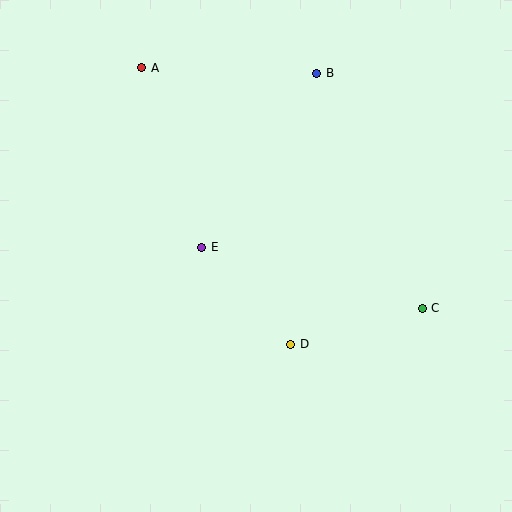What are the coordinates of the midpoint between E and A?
The midpoint between E and A is at (172, 157).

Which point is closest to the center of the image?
Point E at (202, 247) is closest to the center.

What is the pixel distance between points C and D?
The distance between C and D is 137 pixels.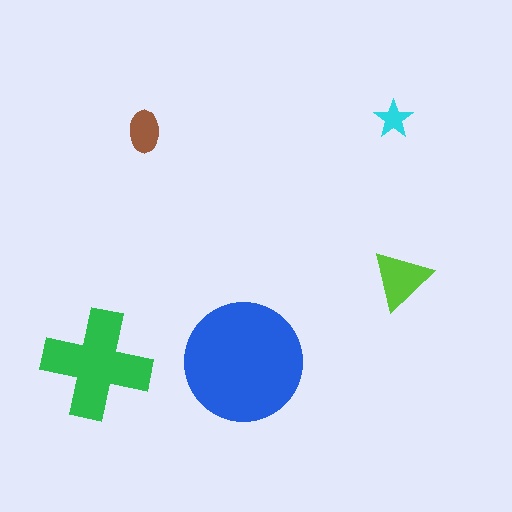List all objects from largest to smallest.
The blue circle, the green cross, the lime triangle, the brown ellipse, the cyan star.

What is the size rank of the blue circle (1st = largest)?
1st.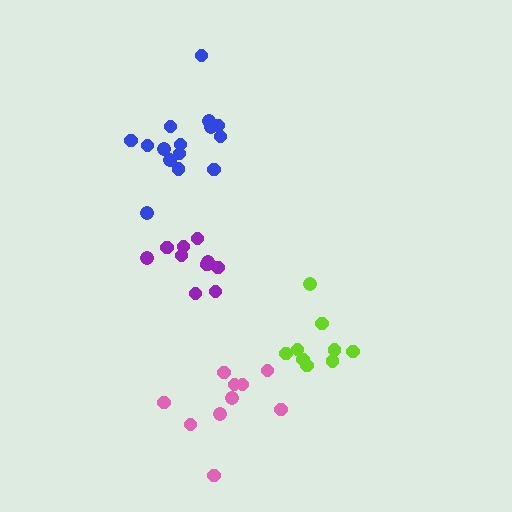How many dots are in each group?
Group 1: 9 dots, Group 2: 15 dots, Group 3: 10 dots, Group 4: 10 dots (44 total).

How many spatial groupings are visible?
There are 4 spatial groupings.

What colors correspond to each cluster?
The clusters are colored: lime, blue, pink, purple.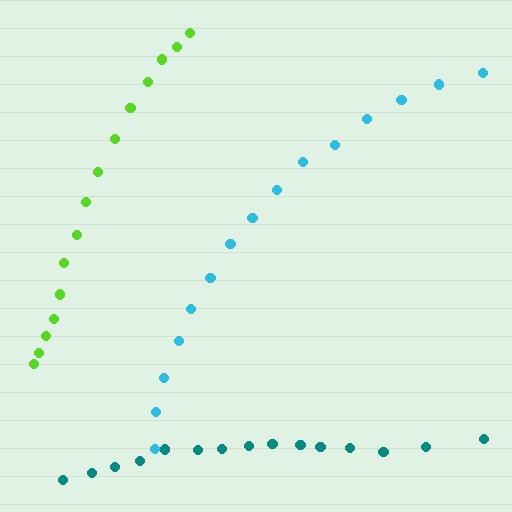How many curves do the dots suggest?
There are 3 distinct paths.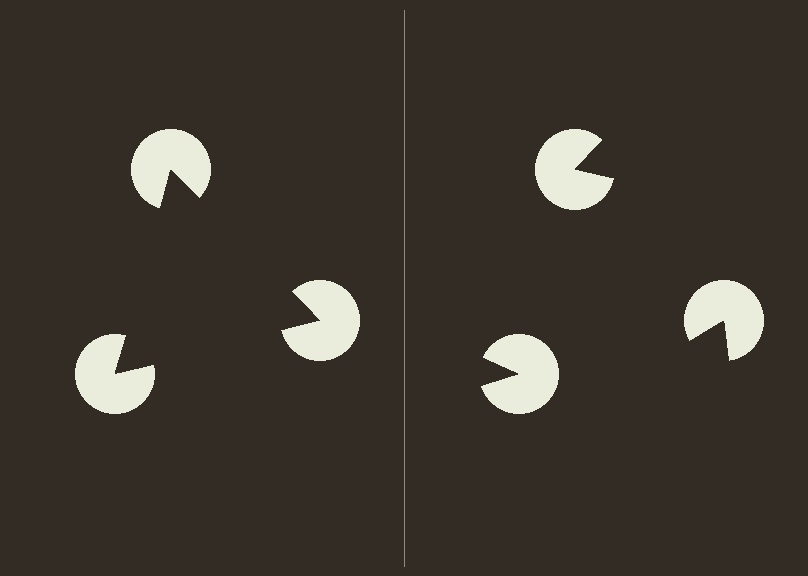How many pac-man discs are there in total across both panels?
6 — 3 on each side.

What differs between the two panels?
The pac-man discs are positioned identically on both sides; only the wedge orientations differ. On the left they align to a triangle; on the right they are misaligned.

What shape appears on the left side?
An illusory triangle.